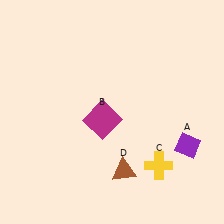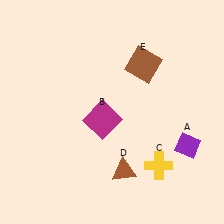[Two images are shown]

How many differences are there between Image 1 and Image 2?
There is 1 difference between the two images.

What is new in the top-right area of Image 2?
A brown square (E) was added in the top-right area of Image 2.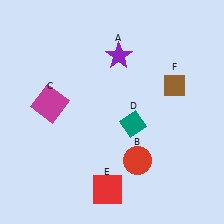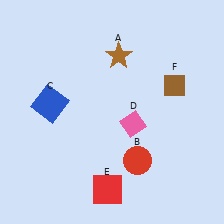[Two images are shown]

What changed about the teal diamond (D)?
In Image 1, D is teal. In Image 2, it changed to pink.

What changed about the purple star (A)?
In Image 1, A is purple. In Image 2, it changed to brown.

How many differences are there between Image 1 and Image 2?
There are 3 differences between the two images.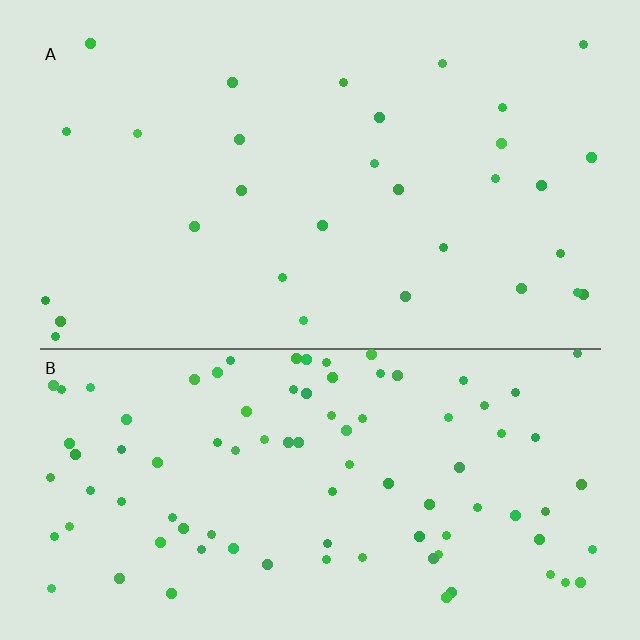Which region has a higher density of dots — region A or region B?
B (the bottom).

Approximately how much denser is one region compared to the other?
Approximately 3.0× — region B over region A.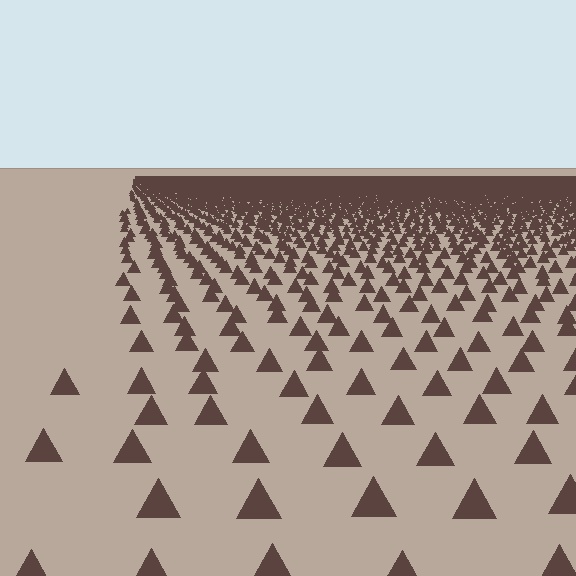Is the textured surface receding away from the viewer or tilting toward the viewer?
The surface is receding away from the viewer. Texture elements get smaller and denser toward the top.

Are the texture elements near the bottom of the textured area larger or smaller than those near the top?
Larger. Near the bottom, elements are closer to the viewer and appear at a bigger on-screen size.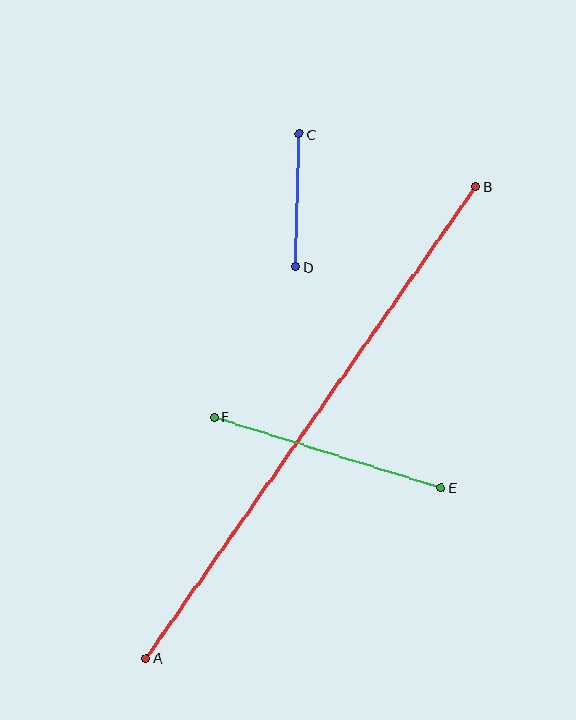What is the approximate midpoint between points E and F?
The midpoint is at approximately (328, 452) pixels.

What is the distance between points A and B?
The distance is approximately 575 pixels.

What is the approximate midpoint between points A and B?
The midpoint is at approximately (311, 423) pixels.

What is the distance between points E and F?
The distance is approximately 237 pixels.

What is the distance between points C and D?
The distance is approximately 133 pixels.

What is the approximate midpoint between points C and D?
The midpoint is at approximately (297, 200) pixels.